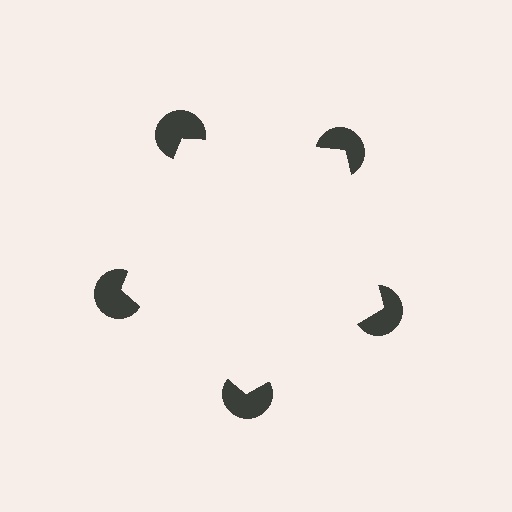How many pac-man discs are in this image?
There are 5 — one at each vertex of the illusory pentagon.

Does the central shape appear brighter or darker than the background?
It typically appears slightly brighter than the background, even though no actual brightness change is drawn.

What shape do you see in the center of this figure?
An illusory pentagon — its edges are inferred from the aligned wedge cuts in the pac-man discs, not physically drawn.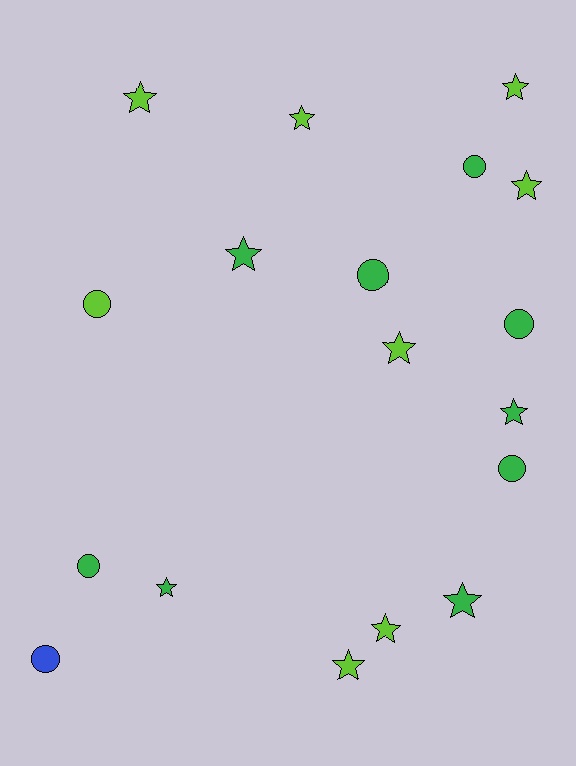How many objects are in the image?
There are 18 objects.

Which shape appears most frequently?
Star, with 11 objects.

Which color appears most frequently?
Green, with 9 objects.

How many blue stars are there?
There are no blue stars.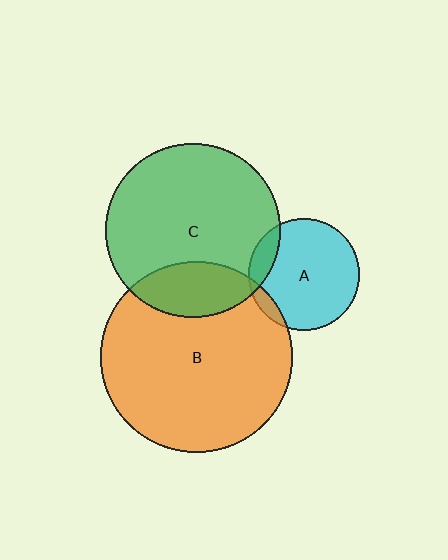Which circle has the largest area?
Circle B (orange).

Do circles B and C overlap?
Yes.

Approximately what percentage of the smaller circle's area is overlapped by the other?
Approximately 20%.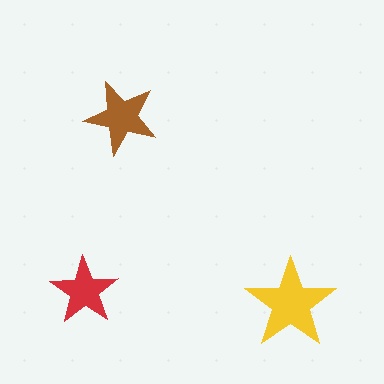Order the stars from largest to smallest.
the yellow one, the brown one, the red one.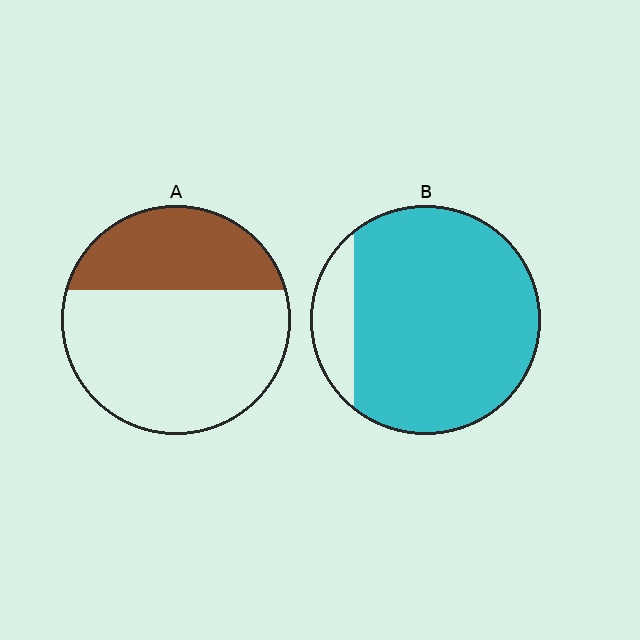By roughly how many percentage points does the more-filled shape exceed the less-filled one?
By roughly 55 percentage points (B over A).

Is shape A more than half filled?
No.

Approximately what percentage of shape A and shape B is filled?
A is approximately 35% and B is approximately 85%.